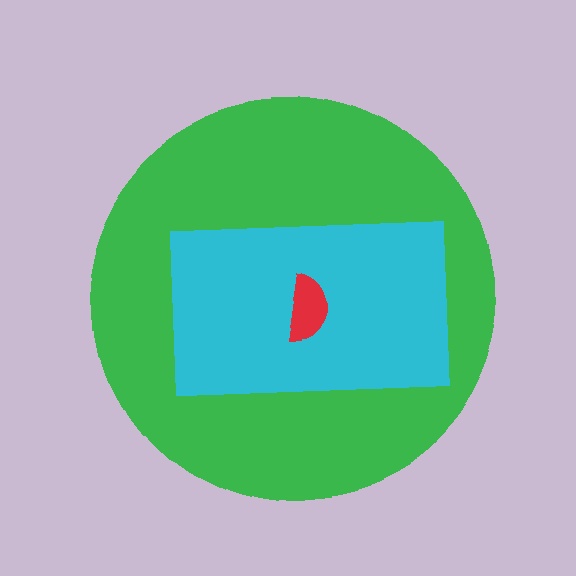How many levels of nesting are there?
3.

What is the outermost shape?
The green circle.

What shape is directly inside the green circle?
The cyan rectangle.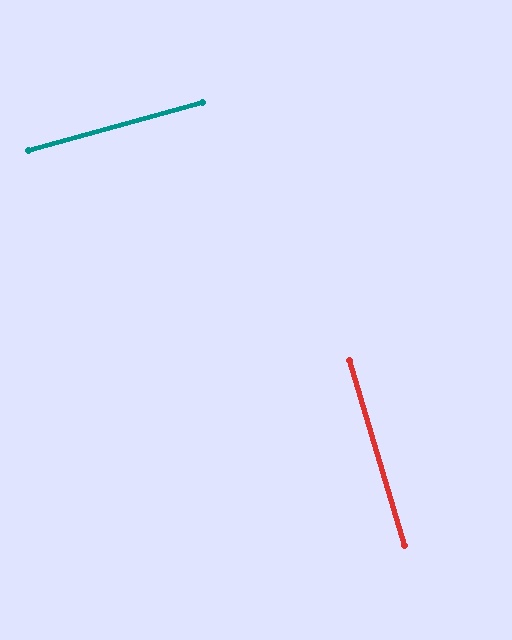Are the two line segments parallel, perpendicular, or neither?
Perpendicular — they meet at approximately 89°.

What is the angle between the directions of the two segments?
Approximately 89 degrees.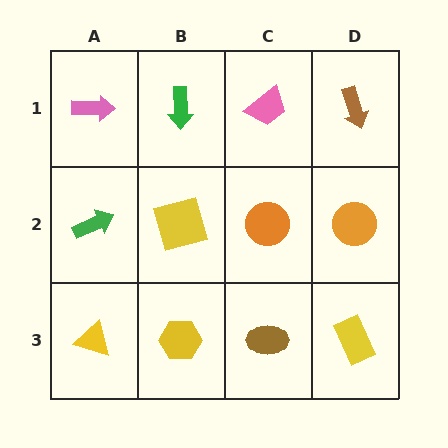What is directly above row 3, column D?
An orange circle.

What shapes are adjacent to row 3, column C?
An orange circle (row 2, column C), a yellow hexagon (row 3, column B), a yellow rectangle (row 3, column D).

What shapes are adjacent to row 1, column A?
A green arrow (row 2, column A), a green arrow (row 1, column B).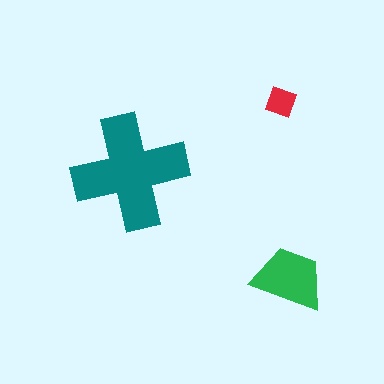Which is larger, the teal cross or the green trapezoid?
The teal cross.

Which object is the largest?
The teal cross.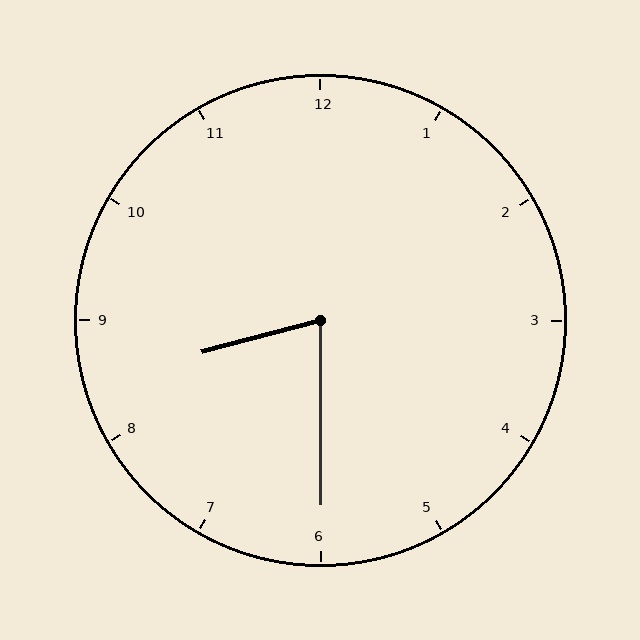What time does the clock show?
8:30.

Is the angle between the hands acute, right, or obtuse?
It is acute.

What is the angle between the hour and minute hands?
Approximately 75 degrees.